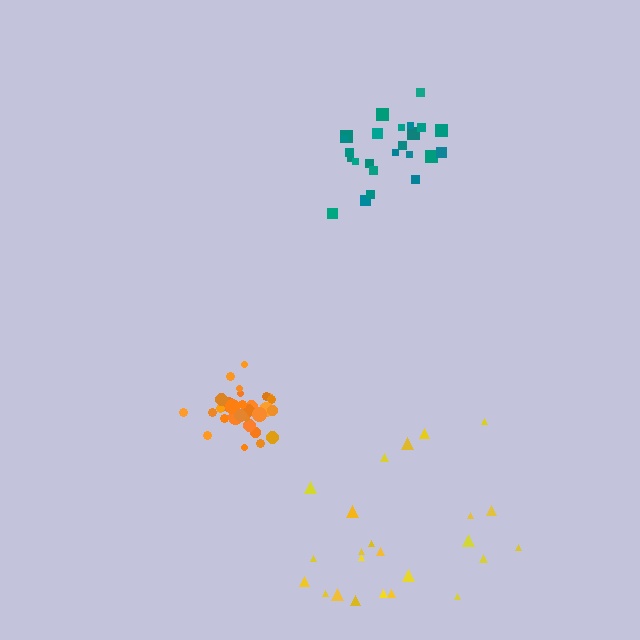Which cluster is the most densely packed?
Orange.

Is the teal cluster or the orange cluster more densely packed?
Orange.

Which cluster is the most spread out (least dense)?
Yellow.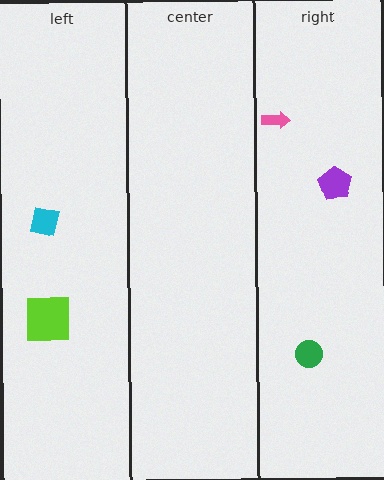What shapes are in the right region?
The pink arrow, the purple pentagon, the green circle.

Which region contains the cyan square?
The left region.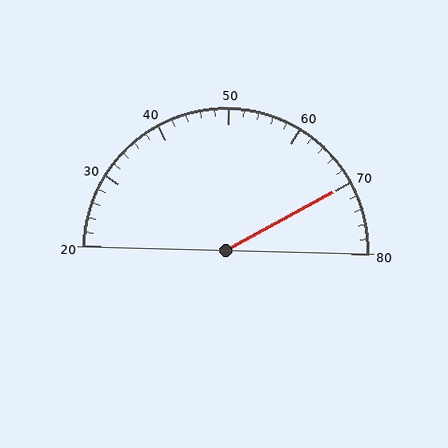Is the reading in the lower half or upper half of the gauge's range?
The reading is in the upper half of the range (20 to 80).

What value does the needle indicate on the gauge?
The needle indicates approximately 70.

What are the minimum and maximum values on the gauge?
The gauge ranges from 20 to 80.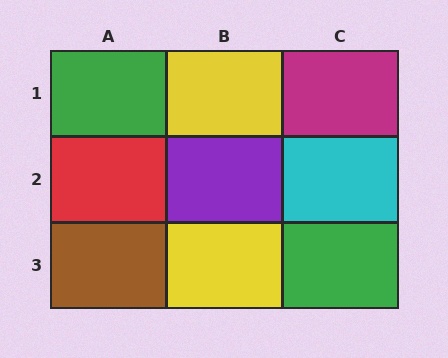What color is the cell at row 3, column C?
Green.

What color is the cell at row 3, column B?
Yellow.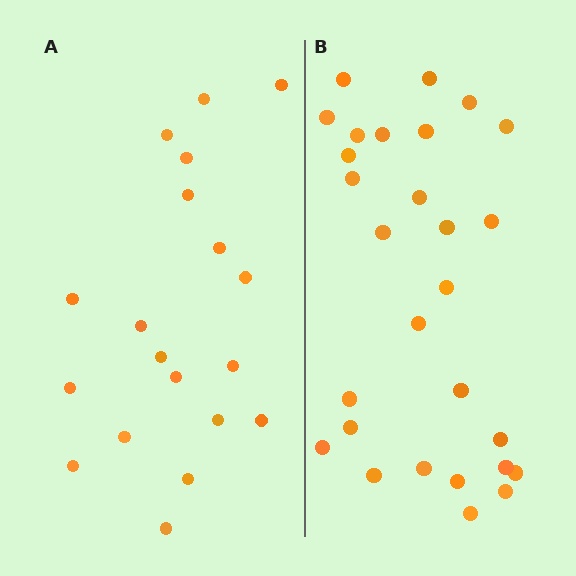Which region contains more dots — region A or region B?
Region B (the right region) has more dots.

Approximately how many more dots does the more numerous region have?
Region B has roughly 8 or so more dots than region A.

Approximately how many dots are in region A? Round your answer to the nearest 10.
About 20 dots. (The exact count is 19, which rounds to 20.)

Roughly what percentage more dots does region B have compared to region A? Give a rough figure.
About 45% more.